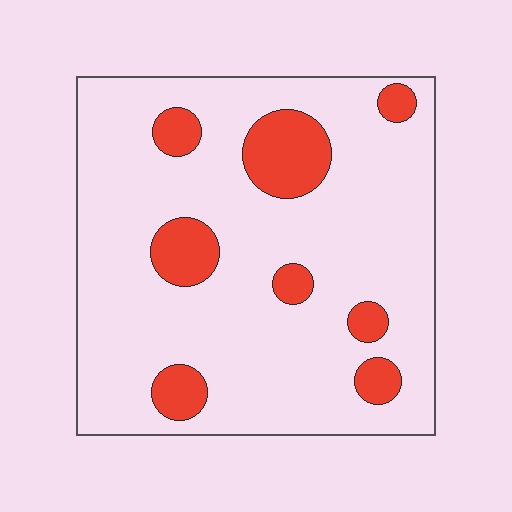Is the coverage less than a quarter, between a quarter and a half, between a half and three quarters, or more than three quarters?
Less than a quarter.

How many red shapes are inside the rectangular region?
8.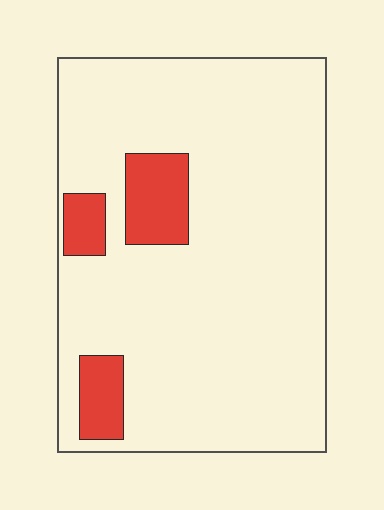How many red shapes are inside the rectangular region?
3.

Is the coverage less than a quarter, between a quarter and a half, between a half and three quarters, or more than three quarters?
Less than a quarter.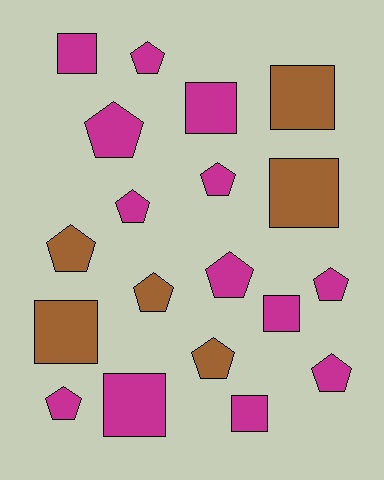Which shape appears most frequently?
Pentagon, with 11 objects.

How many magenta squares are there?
There are 5 magenta squares.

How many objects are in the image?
There are 19 objects.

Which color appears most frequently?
Magenta, with 13 objects.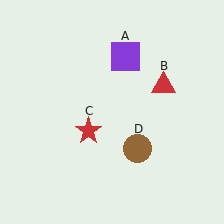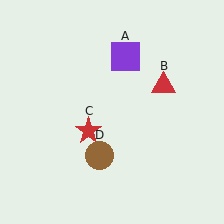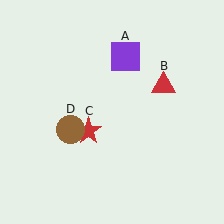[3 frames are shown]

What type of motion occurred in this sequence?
The brown circle (object D) rotated clockwise around the center of the scene.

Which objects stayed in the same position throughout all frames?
Purple square (object A) and red triangle (object B) and red star (object C) remained stationary.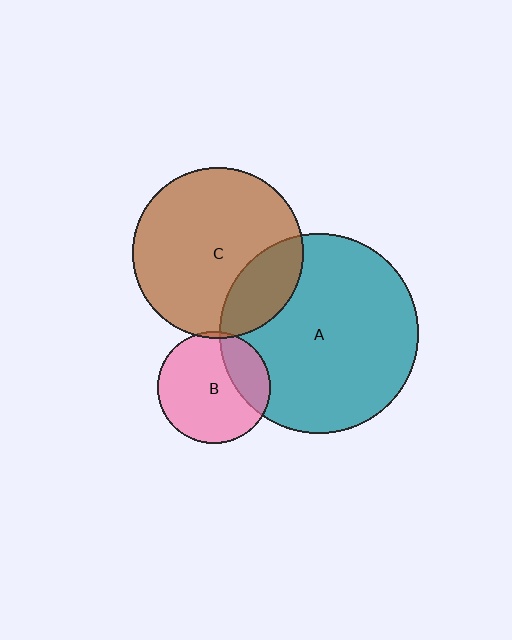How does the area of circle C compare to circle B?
Approximately 2.3 times.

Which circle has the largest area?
Circle A (teal).